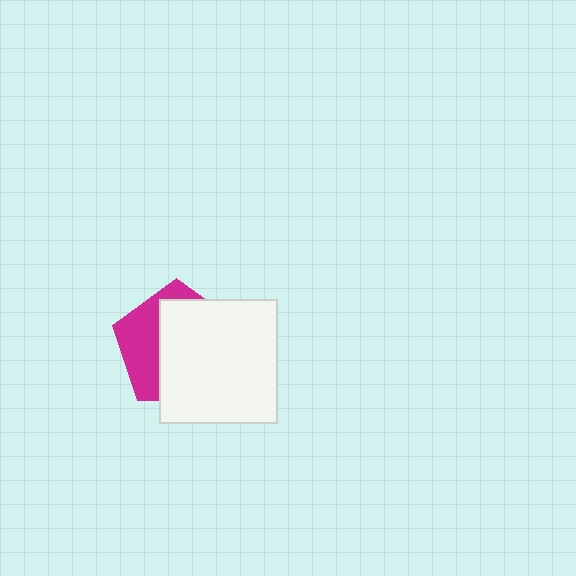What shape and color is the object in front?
The object in front is a white rectangle.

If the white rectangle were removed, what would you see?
You would see the complete magenta pentagon.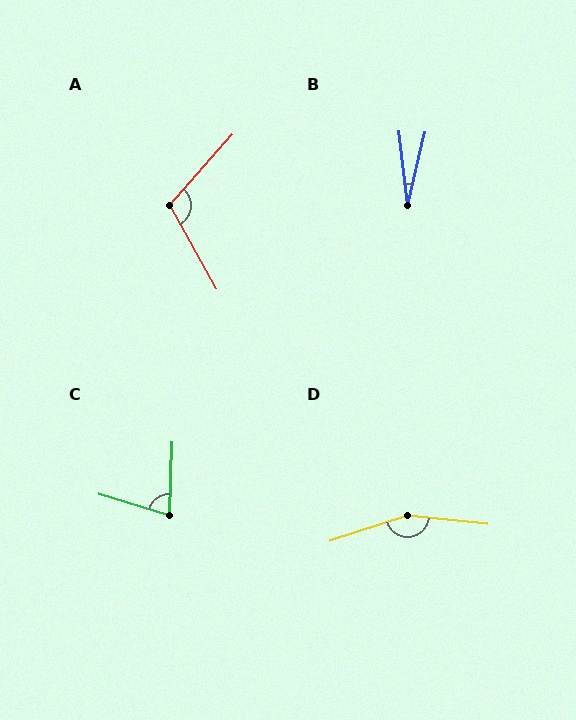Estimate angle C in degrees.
Approximately 75 degrees.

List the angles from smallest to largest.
B (20°), C (75°), A (109°), D (156°).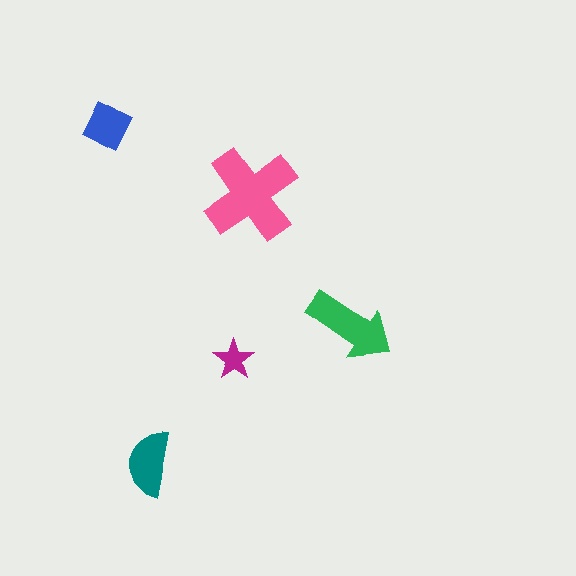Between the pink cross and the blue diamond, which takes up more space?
The pink cross.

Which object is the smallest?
The magenta star.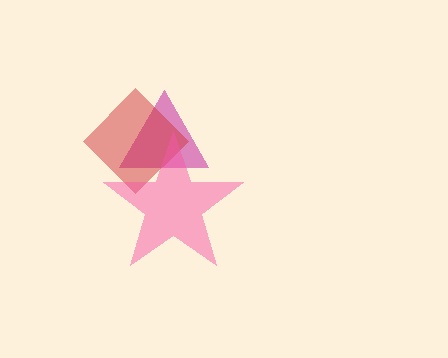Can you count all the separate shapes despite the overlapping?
Yes, there are 3 separate shapes.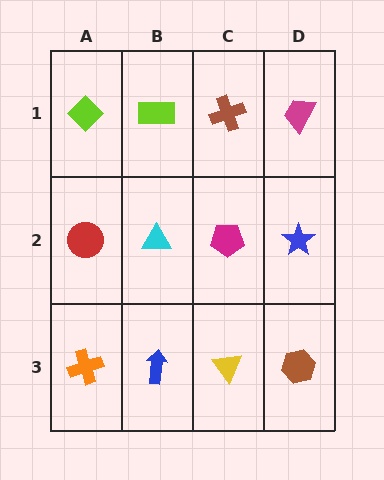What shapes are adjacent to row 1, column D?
A blue star (row 2, column D), a brown cross (row 1, column C).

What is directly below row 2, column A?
An orange cross.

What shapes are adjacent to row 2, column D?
A magenta trapezoid (row 1, column D), a brown hexagon (row 3, column D), a magenta pentagon (row 2, column C).